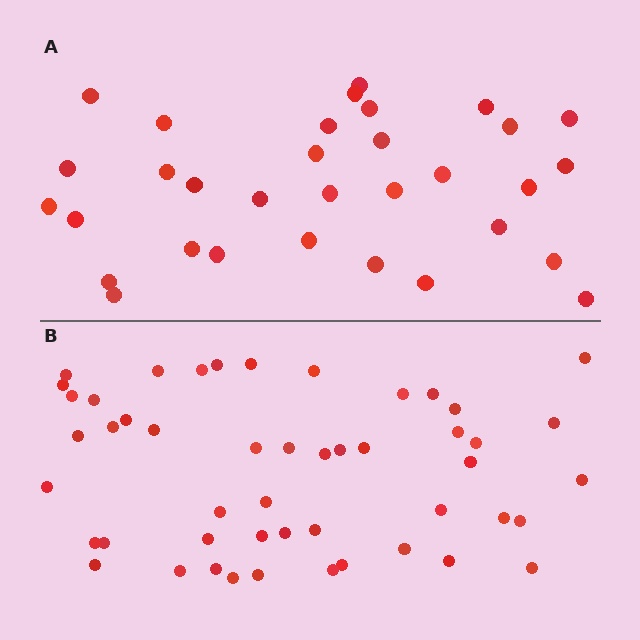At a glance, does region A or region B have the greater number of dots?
Region B (the bottom region) has more dots.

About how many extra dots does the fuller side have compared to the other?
Region B has approximately 15 more dots than region A.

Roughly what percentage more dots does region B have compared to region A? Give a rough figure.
About 55% more.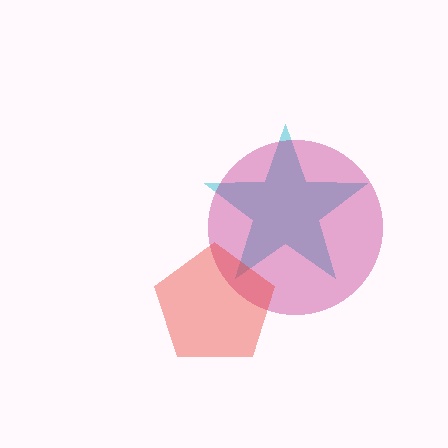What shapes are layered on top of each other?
The layered shapes are: a cyan star, a magenta circle, a red pentagon.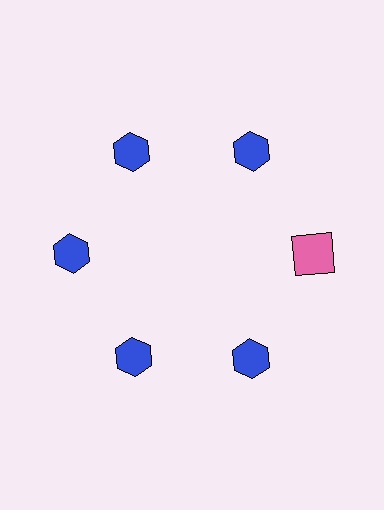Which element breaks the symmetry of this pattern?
The pink square at roughly the 3 o'clock position breaks the symmetry. All other shapes are blue hexagons.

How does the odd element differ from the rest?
It differs in both color (pink instead of blue) and shape (square instead of hexagon).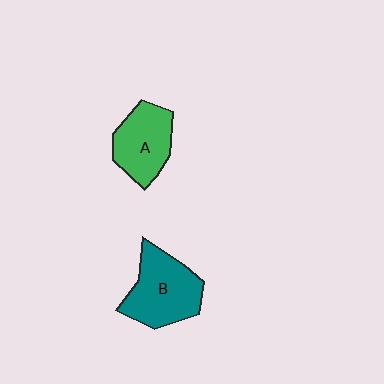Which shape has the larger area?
Shape B (teal).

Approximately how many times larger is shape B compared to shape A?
Approximately 1.2 times.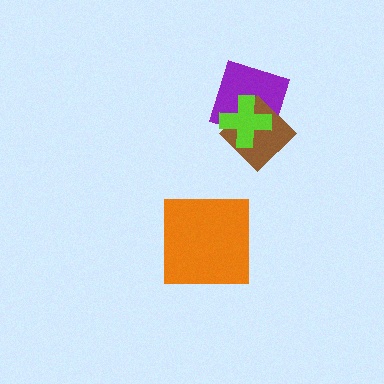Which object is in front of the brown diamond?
The lime cross is in front of the brown diamond.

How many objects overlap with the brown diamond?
2 objects overlap with the brown diamond.